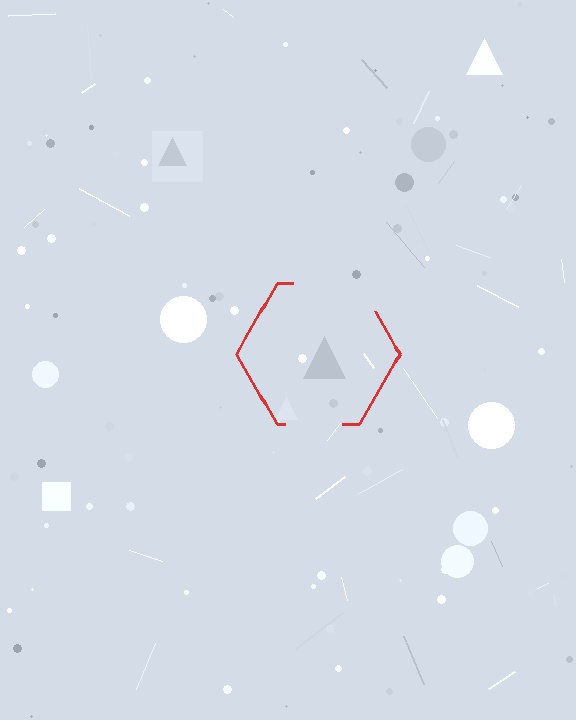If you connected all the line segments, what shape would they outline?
They would outline a hexagon.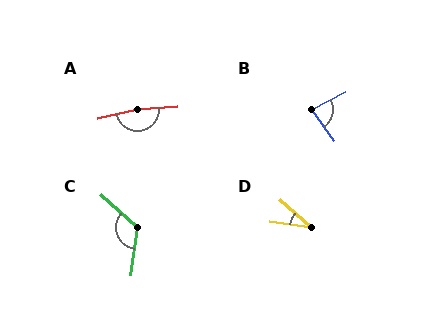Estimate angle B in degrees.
Approximately 82 degrees.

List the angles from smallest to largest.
D (33°), B (82°), C (124°), A (169°).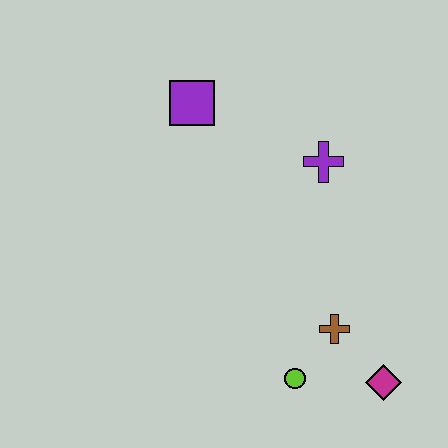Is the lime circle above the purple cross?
No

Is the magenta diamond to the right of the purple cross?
Yes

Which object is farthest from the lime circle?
The purple square is farthest from the lime circle.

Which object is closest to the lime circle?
The brown cross is closest to the lime circle.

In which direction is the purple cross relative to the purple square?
The purple cross is to the right of the purple square.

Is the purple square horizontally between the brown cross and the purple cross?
No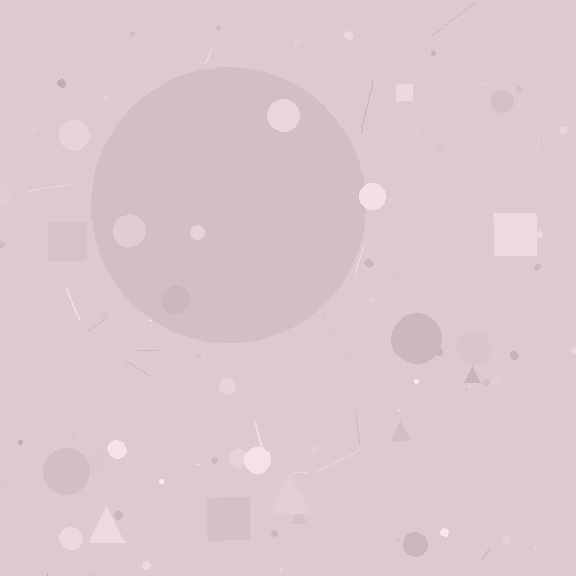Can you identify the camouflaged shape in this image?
The camouflaged shape is a circle.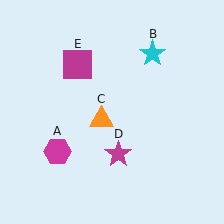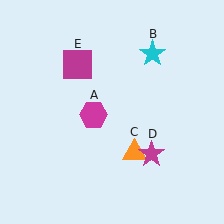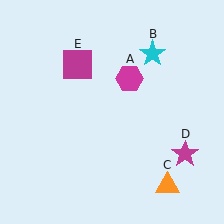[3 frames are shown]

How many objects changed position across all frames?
3 objects changed position: magenta hexagon (object A), orange triangle (object C), magenta star (object D).